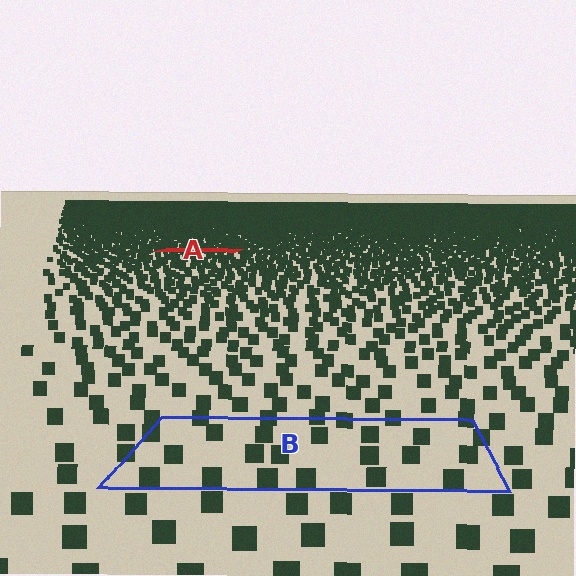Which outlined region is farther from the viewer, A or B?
Region A is farther from the viewer — the texture elements inside it appear smaller and more densely packed.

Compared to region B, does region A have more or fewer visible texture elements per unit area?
Region A has more texture elements per unit area — they are packed more densely because it is farther away.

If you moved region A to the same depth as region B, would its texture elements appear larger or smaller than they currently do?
They would appear larger. At a closer depth, the same texture elements are projected at a bigger on-screen size.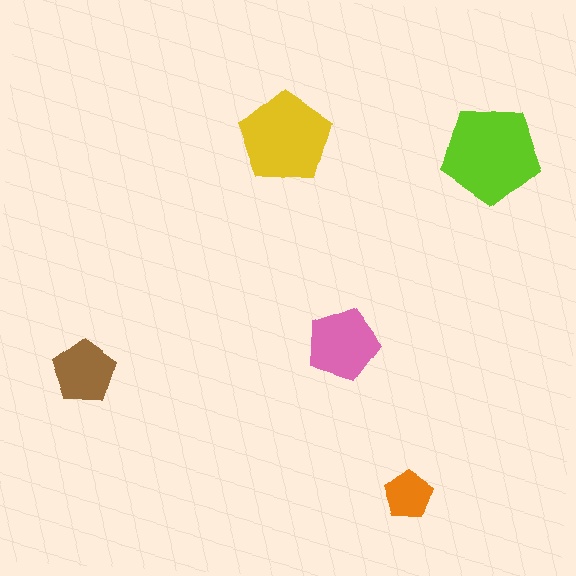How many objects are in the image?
There are 5 objects in the image.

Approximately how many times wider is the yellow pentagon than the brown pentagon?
About 1.5 times wider.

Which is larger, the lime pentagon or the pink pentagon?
The lime one.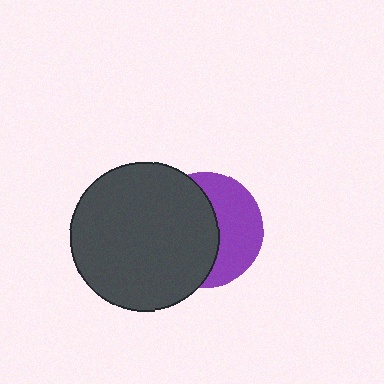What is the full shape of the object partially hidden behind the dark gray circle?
The partially hidden object is a purple circle.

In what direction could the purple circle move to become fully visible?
The purple circle could move right. That would shift it out from behind the dark gray circle entirely.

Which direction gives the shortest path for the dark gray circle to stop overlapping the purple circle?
Moving left gives the shortest separation.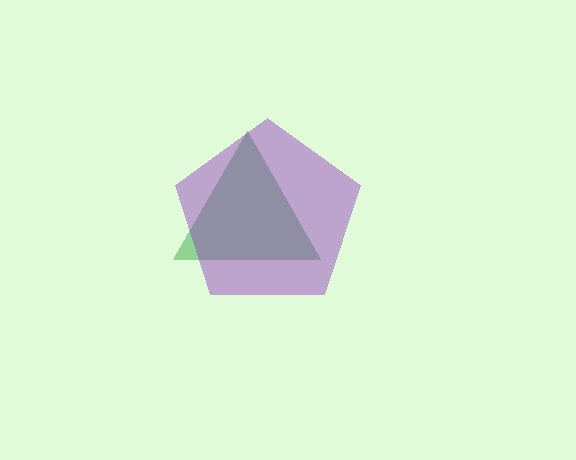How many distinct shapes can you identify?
There are 2 distinct shapes: a green triangle, a purple pentagon.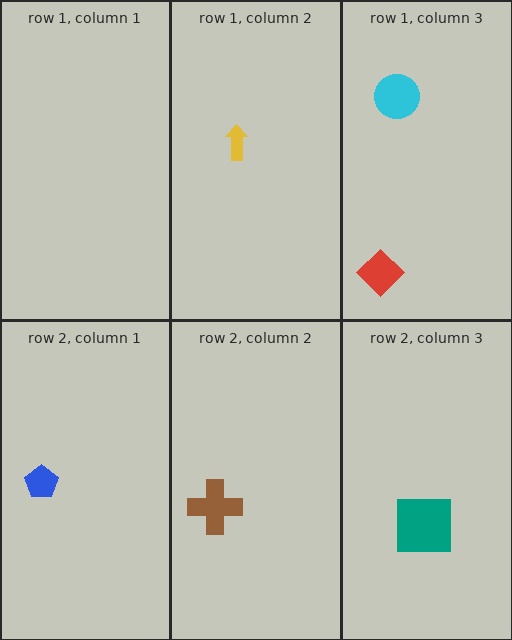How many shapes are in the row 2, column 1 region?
1.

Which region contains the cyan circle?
The row 1, column 3 region.